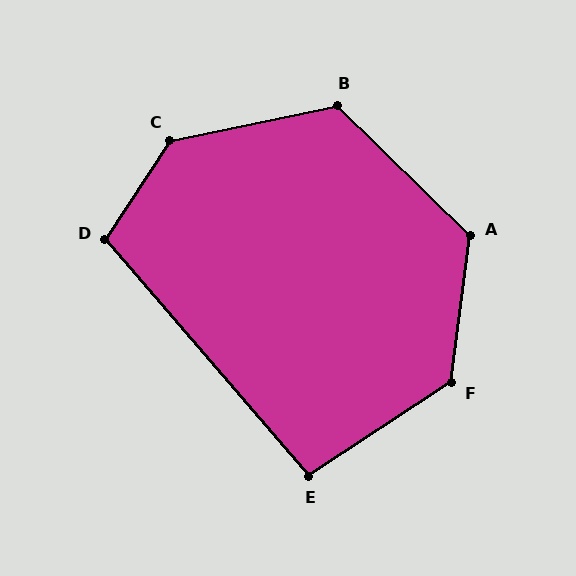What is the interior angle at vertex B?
Approximately 124 degrees (obtuse).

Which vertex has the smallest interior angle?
E, at approximately 98 degrees.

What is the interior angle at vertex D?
Approximately 106 degrees (obtuse).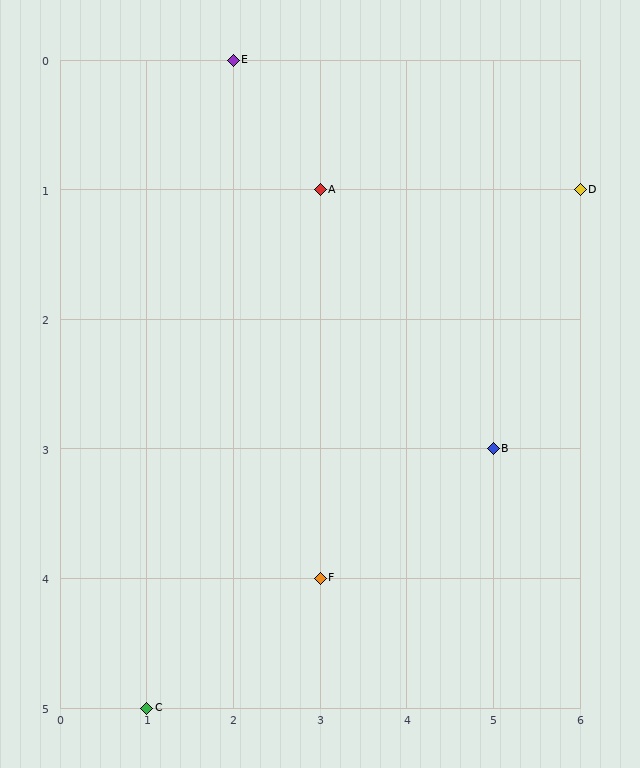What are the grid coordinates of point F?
Point F is at grid coordinates (3, 4).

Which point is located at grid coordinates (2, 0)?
Point E is at (2, 0).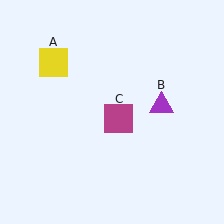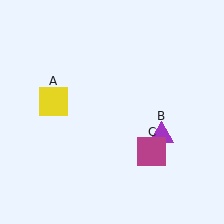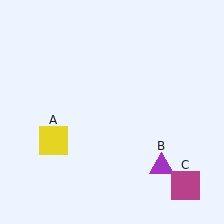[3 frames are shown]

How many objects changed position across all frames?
3 objects changed position: yellow square (object A), purple triangle (object B), magenta square (object C).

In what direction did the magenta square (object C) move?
The magenta square (object C) moved down and to the right.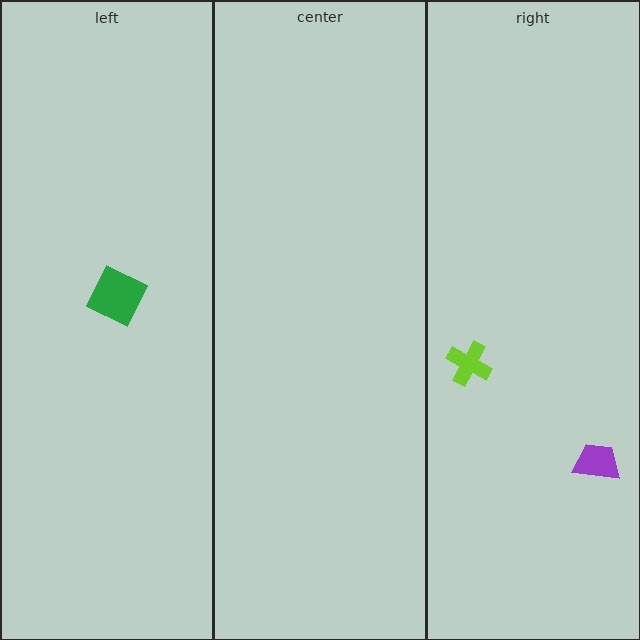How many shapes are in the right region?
2.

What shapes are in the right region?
The purple trapezoid, the lime cross.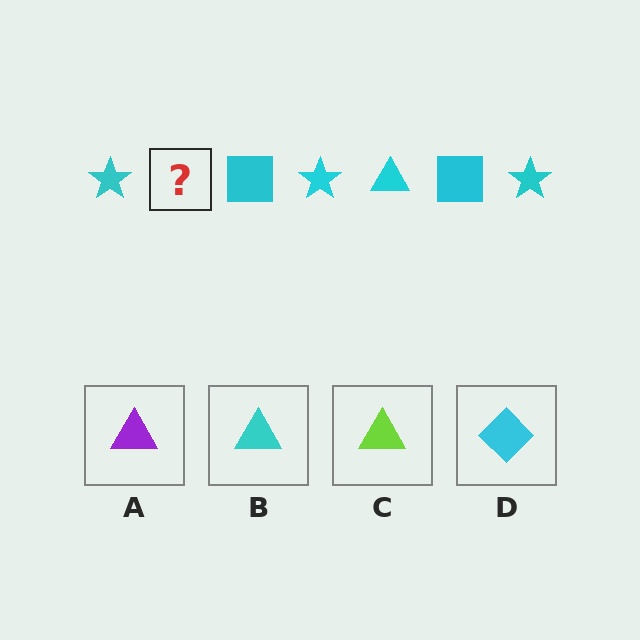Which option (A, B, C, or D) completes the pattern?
B.